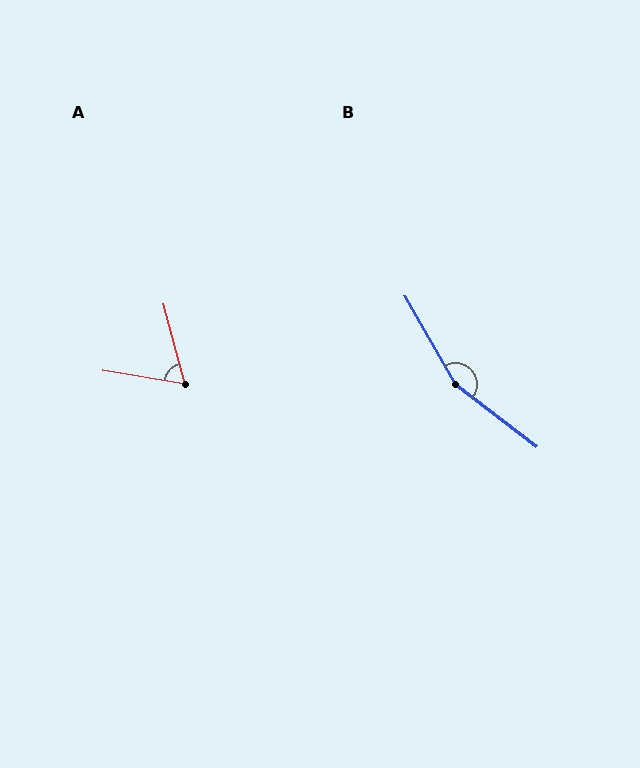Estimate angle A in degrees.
Approximately 65 degrees.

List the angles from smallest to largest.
A (65°), B (157°).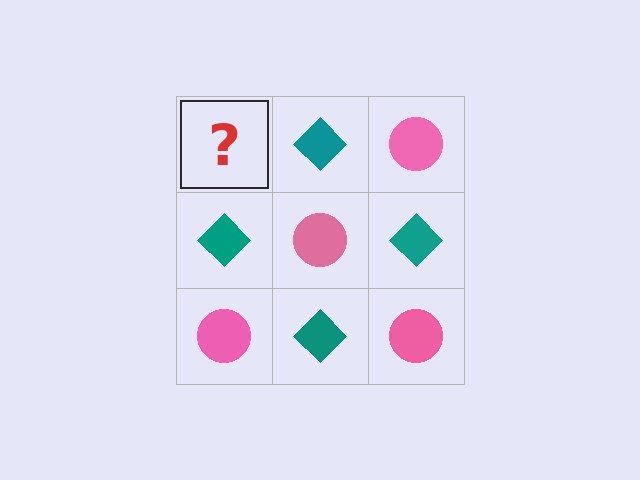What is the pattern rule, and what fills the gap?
The rule is that it alternates pink circle and teal diamond in a checkerboard pattern. The gap should be filled with a pink circle.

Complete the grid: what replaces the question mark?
The question mark should be replaced with a pink circle.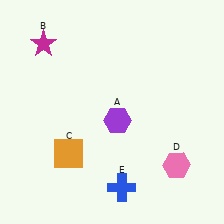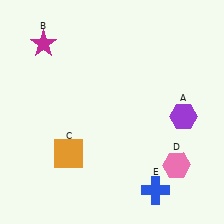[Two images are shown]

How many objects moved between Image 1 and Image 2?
2 objects moved between the two images.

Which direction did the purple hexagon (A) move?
The purple hexagon (A) moved right.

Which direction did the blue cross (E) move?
The blue cross (E) moved right.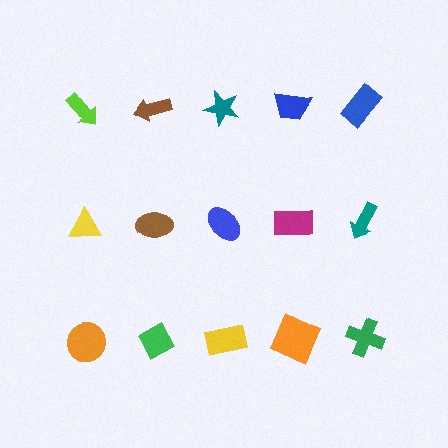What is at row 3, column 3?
A yellow rectangle.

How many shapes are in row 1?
5 shapes.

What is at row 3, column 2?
A green diamond.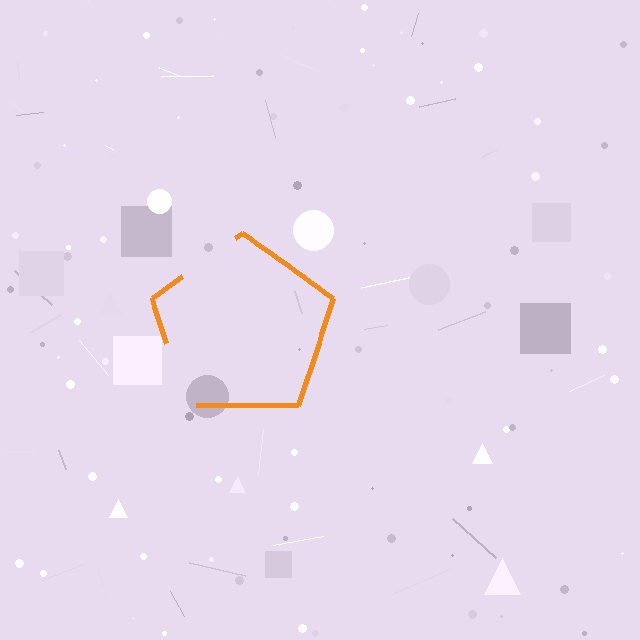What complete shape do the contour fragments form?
The contour fragments form a pentagon.